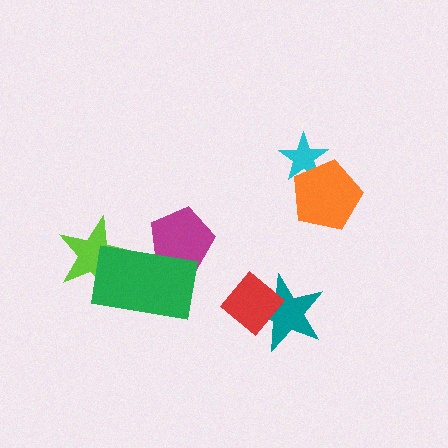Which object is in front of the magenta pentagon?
The green rectangle is in front of the magenta pentagon.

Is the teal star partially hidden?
Yes, it is partially covered by another shape.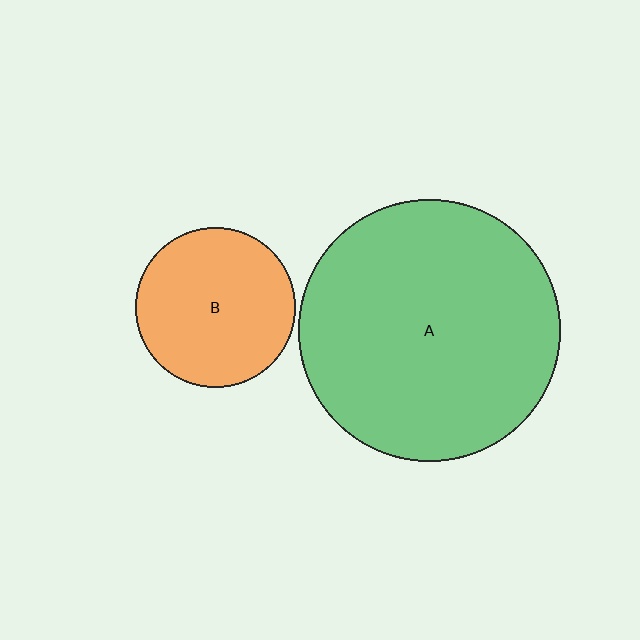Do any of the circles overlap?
No, none of the circles overlap.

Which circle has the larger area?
Circle A (green).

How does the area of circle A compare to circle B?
Approximately 2.7 times.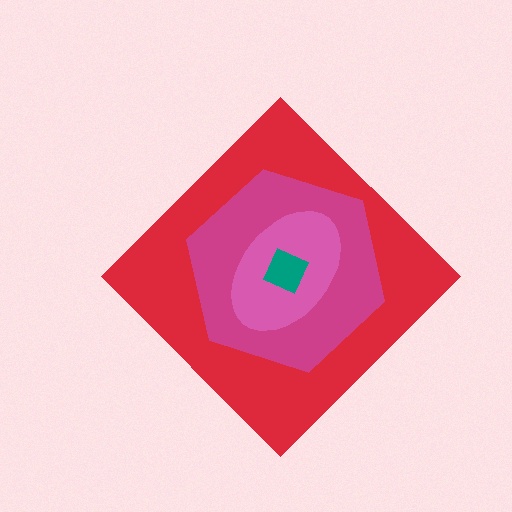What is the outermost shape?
The red diamond.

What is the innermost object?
The teal square.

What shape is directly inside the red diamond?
The magenta hexagon.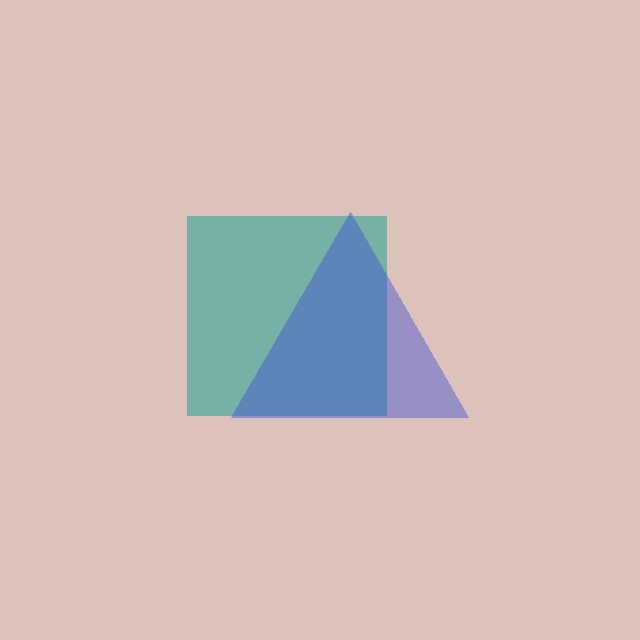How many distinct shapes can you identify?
There are 2 distinct shapes: a teal square, a blue triangle.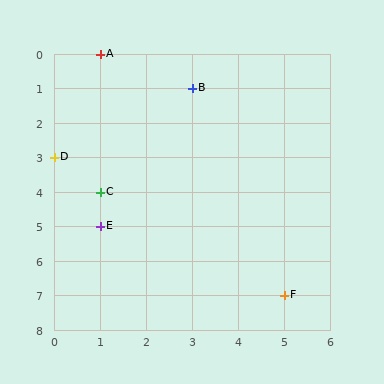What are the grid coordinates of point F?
Point F is at grid coordinates (5, 7).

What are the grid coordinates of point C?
Point C is at grid coordinates (1, 4).